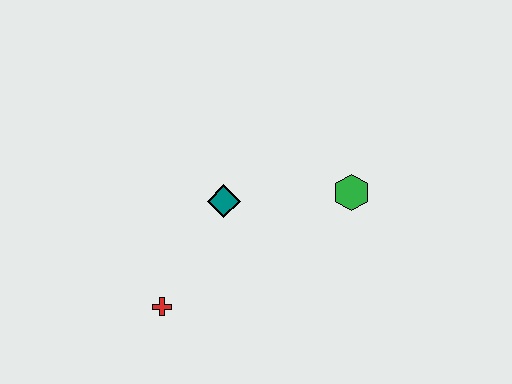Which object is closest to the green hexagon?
The teal diamond is closest to the green hexagon.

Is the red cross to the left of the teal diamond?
Yes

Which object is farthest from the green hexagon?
The red cross is farthest from the green hexagon.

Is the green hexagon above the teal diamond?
Yes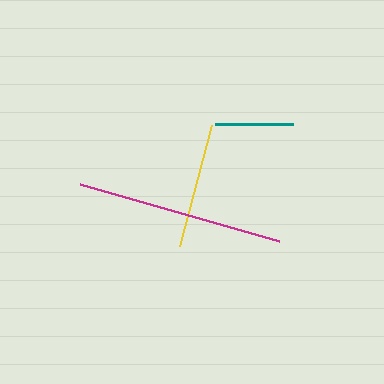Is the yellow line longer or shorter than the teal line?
The yellow line is longer than the teal line.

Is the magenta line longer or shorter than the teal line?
The magenta line is longer than the teal line.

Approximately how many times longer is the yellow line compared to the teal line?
The yellow line is approximately 1.6 times the length of the teal line.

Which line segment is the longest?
The magenta line is the longest at approximately 207 pixels.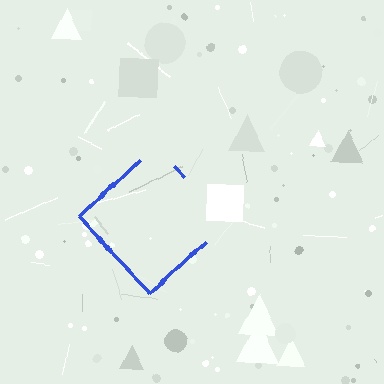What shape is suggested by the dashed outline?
The dashed outline suggests a diamond.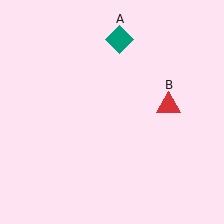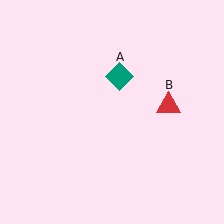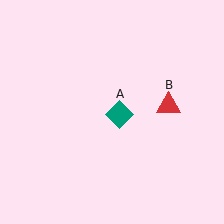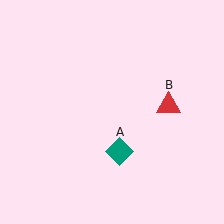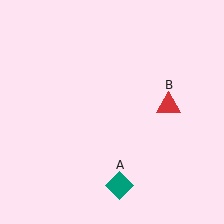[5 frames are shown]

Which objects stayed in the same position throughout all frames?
Red triangle (object B) remained stationary.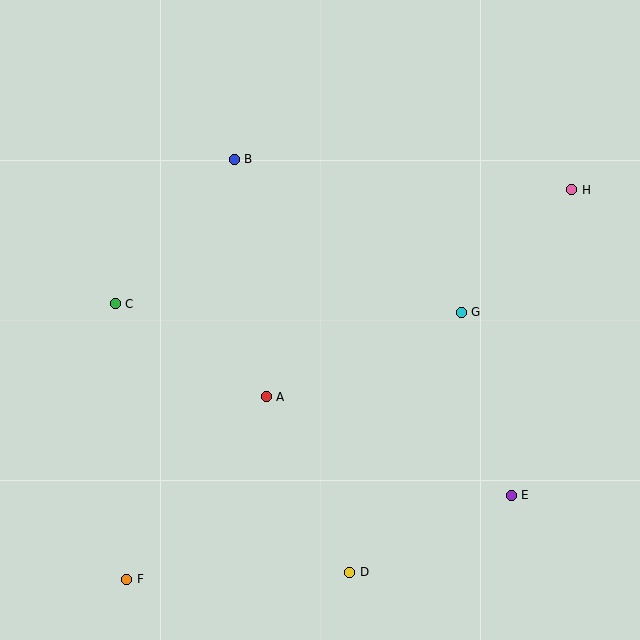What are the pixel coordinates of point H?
Point H is at (572, 190).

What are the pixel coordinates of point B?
Point B is at (234, 159).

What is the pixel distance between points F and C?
The distance between F and C is 276 pixels.